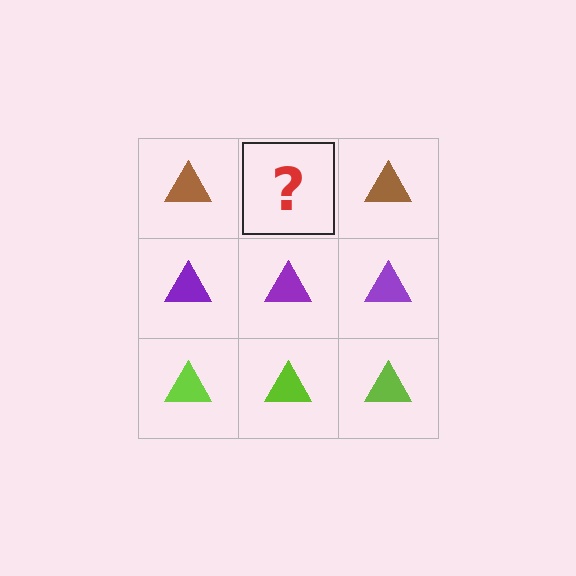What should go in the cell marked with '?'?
The missing cell should contain a brown triangle.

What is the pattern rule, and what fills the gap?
The rule is that each row has a consistent color. The gap should be filled with a brown triangle.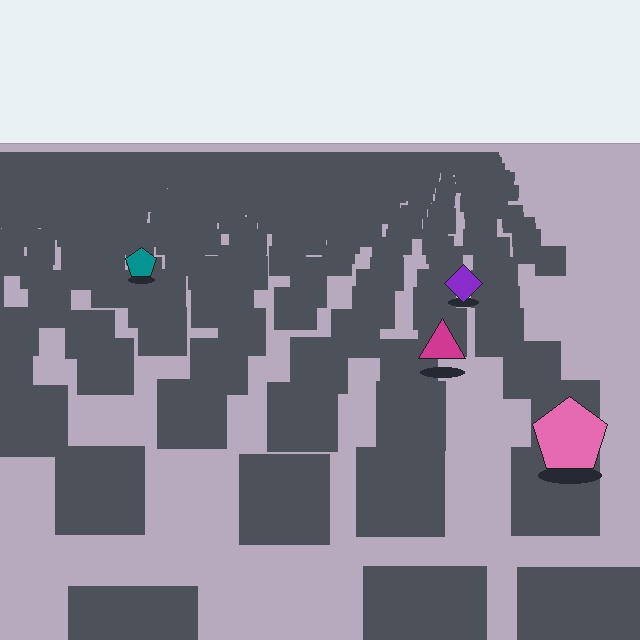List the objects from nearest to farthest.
From nearest to farthest: the pink pentagon, the magenta triangle, the purple diamond, the teal pentagon.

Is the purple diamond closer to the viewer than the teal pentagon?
Yes. The purple diamond is closer — you can tell from the texture gradient: the ground texture is coarser near it.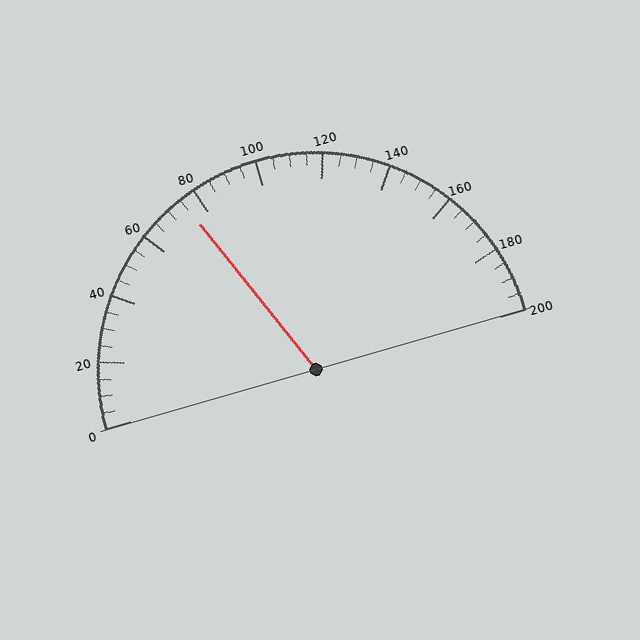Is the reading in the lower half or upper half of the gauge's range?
The reading is in the lower half of the range (0 to 200).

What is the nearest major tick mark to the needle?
The nearest major tick mark is 80.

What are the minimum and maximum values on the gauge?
The gauge ranges from 0 to 200.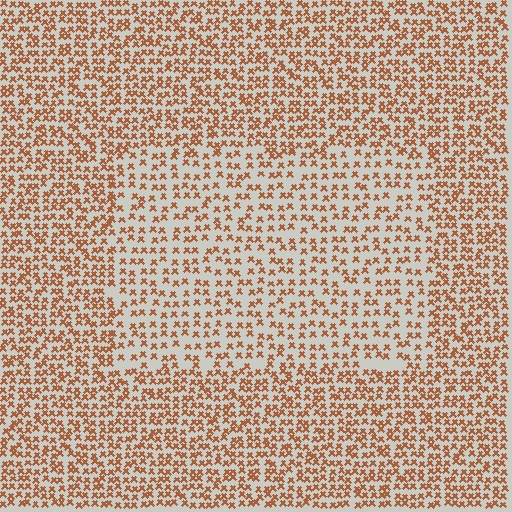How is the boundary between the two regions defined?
The boundary is defined by a change in element density (approximately 1.7x ratio). All elements are the same color, size, and shape.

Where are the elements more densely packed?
The elements are more densely packed outside the rectangle boundary.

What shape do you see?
I see a rectangle.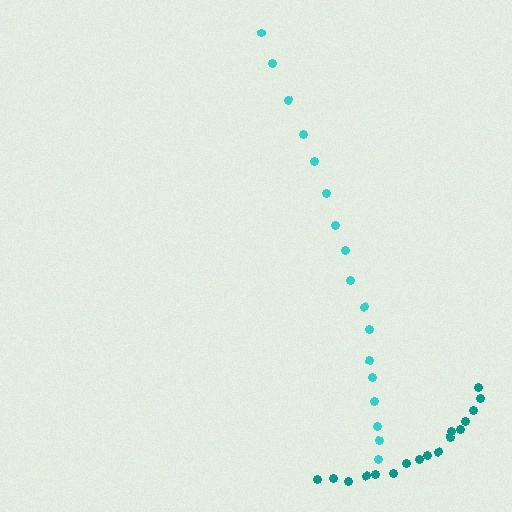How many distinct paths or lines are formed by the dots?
There are 2 distinct paths.